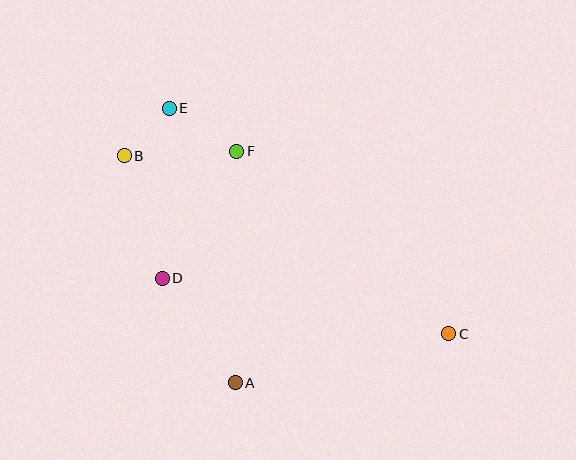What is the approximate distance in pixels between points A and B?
The distance between A and B is approximately 253 pixels.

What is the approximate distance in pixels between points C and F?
The distance between C and F is approximately 280 pixels.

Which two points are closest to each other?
Points B and E are closest to each other.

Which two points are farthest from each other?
Points B and C are farthest from each other.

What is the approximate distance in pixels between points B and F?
The distance between B and F is approximately 113 pixels.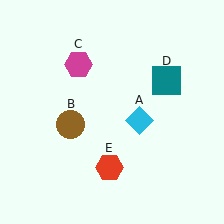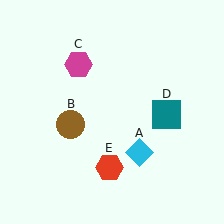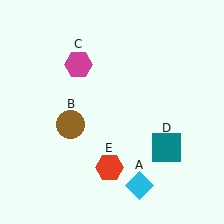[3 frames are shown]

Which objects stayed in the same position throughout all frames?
Brown circle (object B) and magenta hexagon (object C) and red hexagon (object E) remained stationary.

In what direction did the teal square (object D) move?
The teal square (object D) moved down.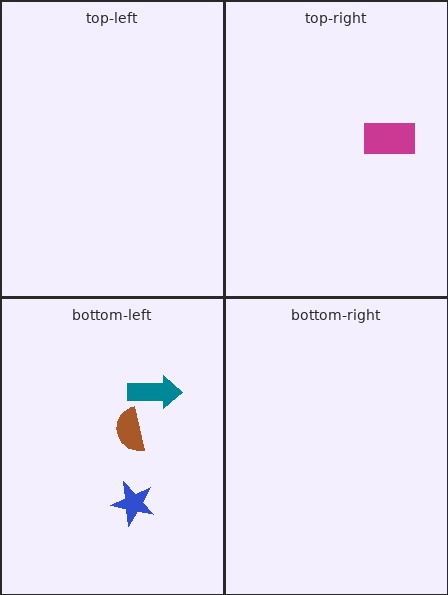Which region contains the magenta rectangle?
The top-right region.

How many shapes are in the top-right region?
1.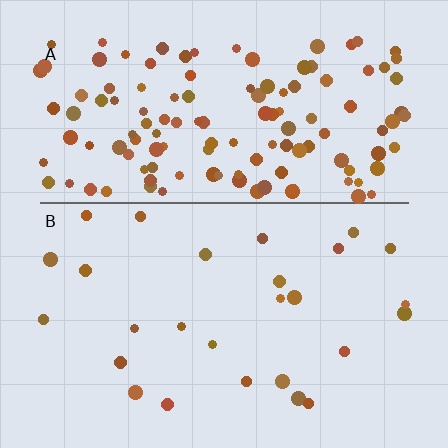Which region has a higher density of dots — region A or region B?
A (the top).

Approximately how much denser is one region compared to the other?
Approximately 5.0× — region A over region B.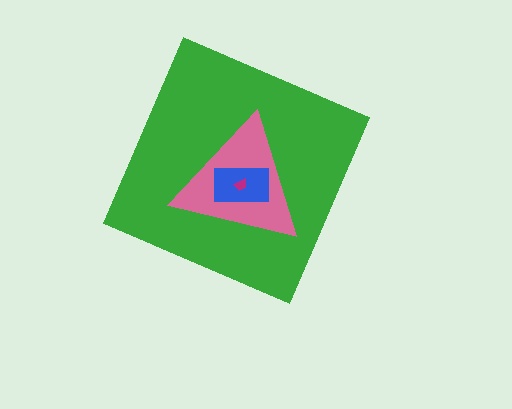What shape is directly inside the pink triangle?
The blue rectangle.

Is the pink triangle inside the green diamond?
Yes.